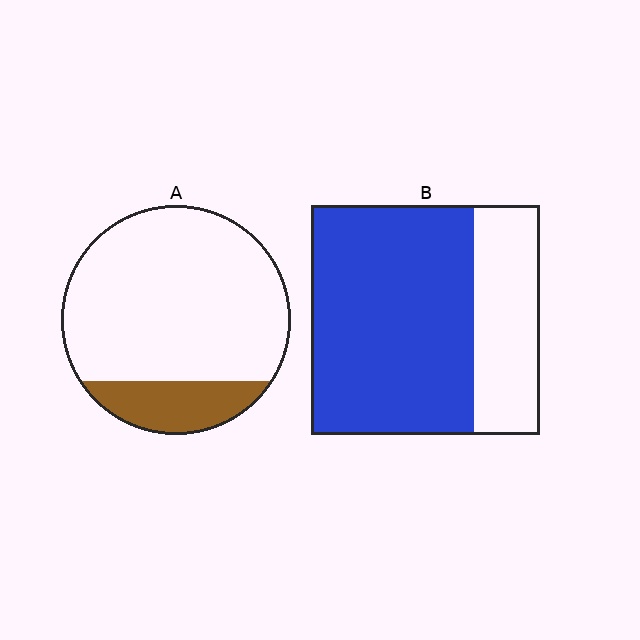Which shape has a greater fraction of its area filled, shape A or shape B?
Shape B.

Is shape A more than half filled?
No.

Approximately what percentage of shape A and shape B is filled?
A is approximately 20% and B is approximately 70%.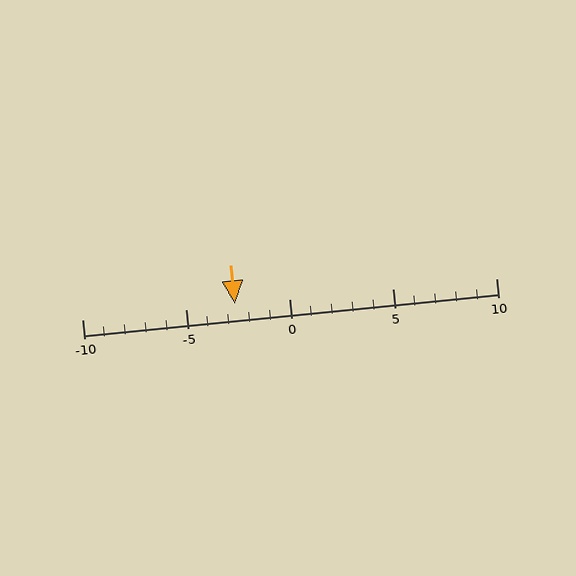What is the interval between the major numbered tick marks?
The major tick marks are spaced 5 units apart.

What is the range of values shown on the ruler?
The ruler shows values from -10 to 10.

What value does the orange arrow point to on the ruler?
The orange arrow points to approximately -3.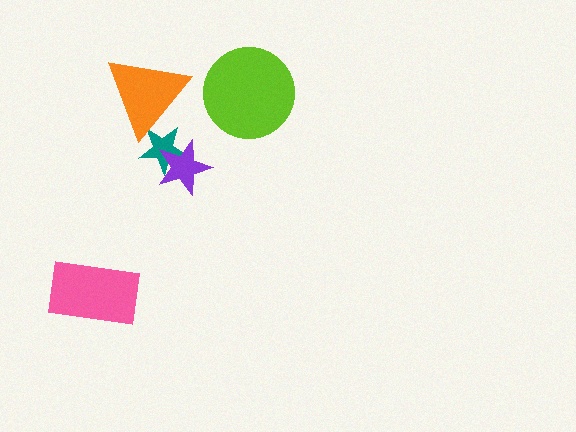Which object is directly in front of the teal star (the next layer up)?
The purple star is directly in front of the teal star.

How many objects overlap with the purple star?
1 object overlaps with the purple star.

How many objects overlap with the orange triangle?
1 object overlaps with the orange triangle.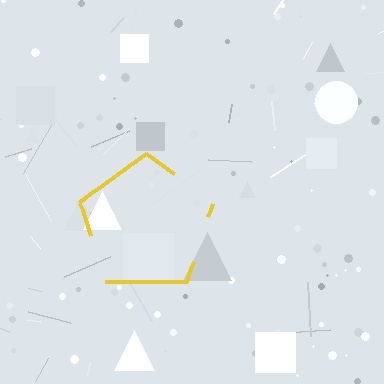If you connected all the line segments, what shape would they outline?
They would outline a pentagon.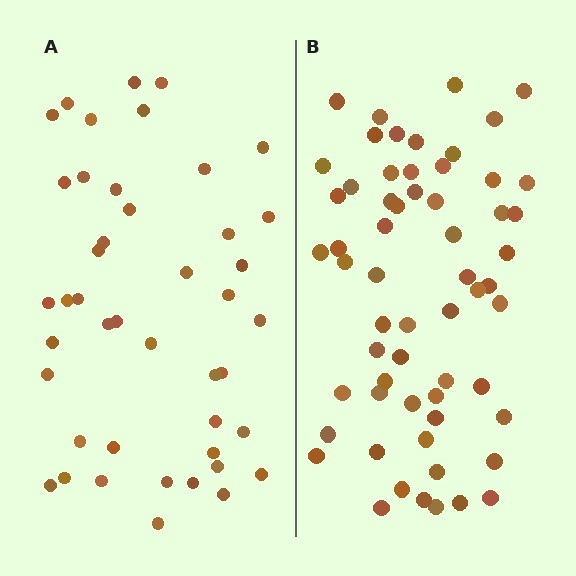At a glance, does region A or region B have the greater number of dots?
Region B (the right region) has more dots.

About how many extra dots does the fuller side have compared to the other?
Region B has approximately 15 more dots than region A.